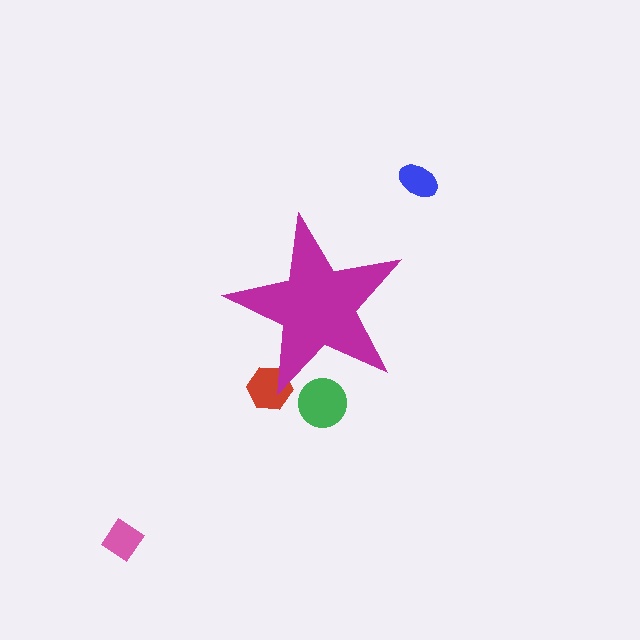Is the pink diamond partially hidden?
No, the pink diamond is fully visible.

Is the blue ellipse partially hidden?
No, the blue ellipse is fully visible.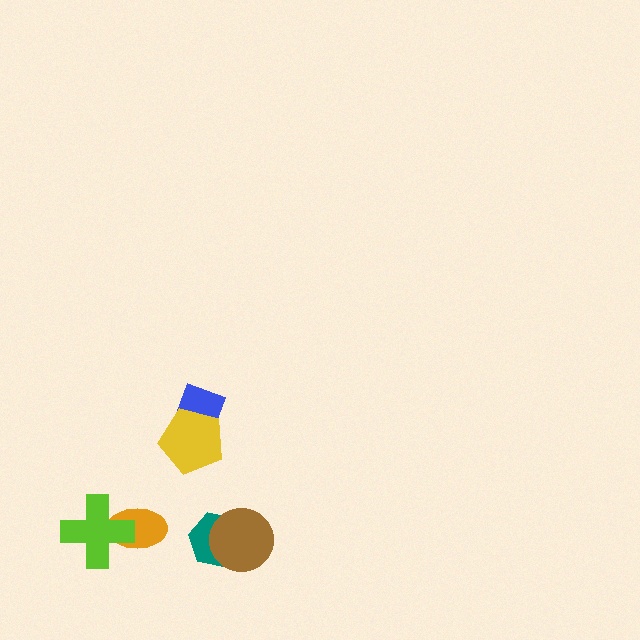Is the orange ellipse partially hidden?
Yes, it is partially covered by another shape.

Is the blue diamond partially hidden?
Yes, it is partially covered by another shape.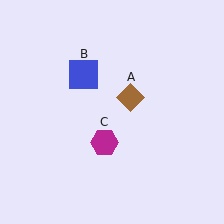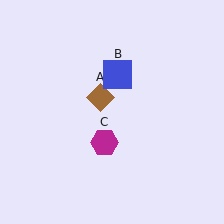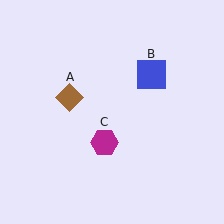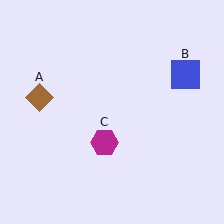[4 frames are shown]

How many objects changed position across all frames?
2 objects changed position: brown diamond (object A), blue square (object B).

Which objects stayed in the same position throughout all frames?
Magenta hexagon (object C) remained stationary.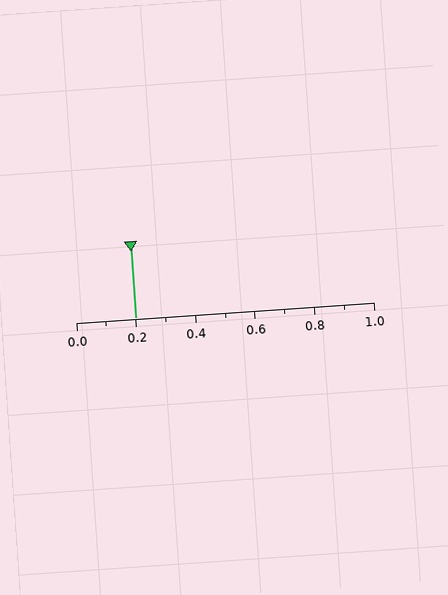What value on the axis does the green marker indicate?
The marker indicates approximately 0.2.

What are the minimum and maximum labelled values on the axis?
The axis runs from 0.0 to 1.0.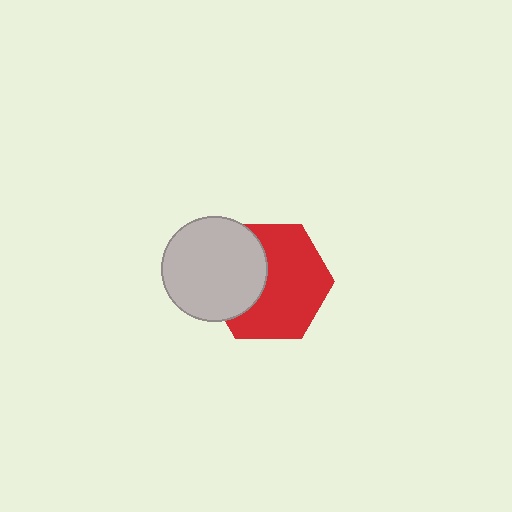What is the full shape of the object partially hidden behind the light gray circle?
The partially hidden object is a red hexagon.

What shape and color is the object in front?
The object in front is a light gray circle.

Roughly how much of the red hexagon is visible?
About half of it is visible (roughly 65%).